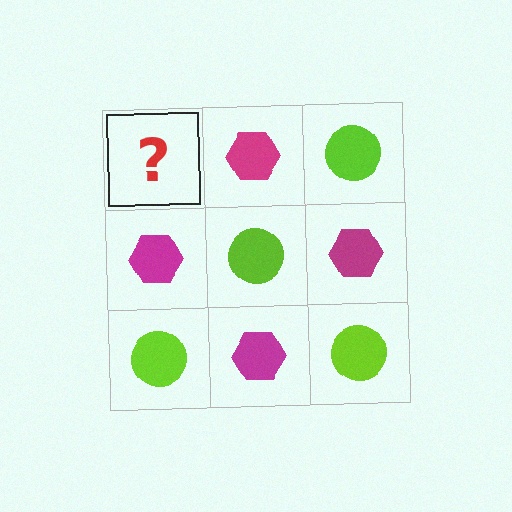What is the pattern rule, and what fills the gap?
The rule is that it alternates lime circle and magenta hexagon in a checkerboard pattern. The gap should be filled with a lime circle.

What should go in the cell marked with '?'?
The missing cell should contain a lime circle.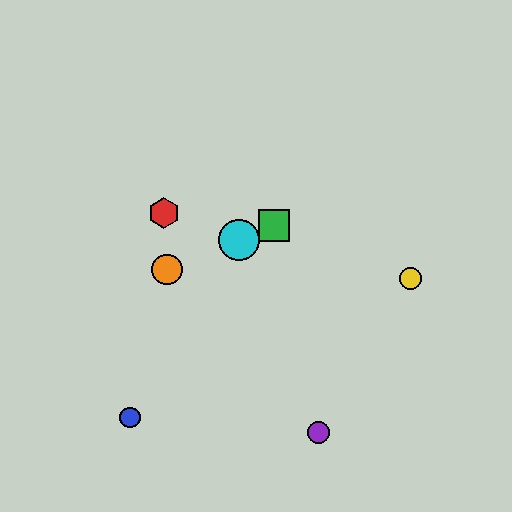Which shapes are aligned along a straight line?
The green square, the orange circle, the cyan circle are aligned along a straight line.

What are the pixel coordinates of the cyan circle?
The cyan circle is at (239, 240).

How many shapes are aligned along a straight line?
3 shapes (the green square, the orange circle, the cyan circle) are aligned along a straight line.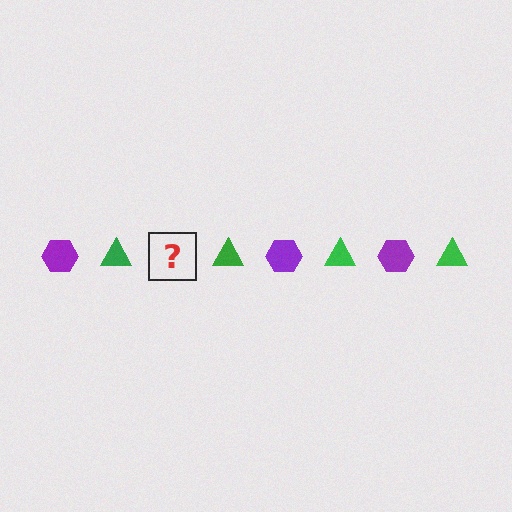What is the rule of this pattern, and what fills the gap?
The rule is that the pattern alternates between purple hexagon and green triangle. The gap should be filled with a purple hexagon.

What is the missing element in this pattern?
The missing element is a purple hexagon.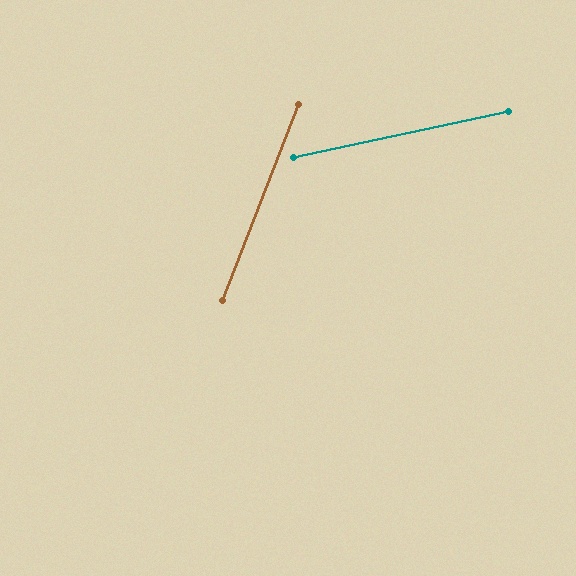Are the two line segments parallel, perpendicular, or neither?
Neither parallel nor perpendicular — they differ by about 57°.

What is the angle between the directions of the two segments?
Approximately 57 degrees.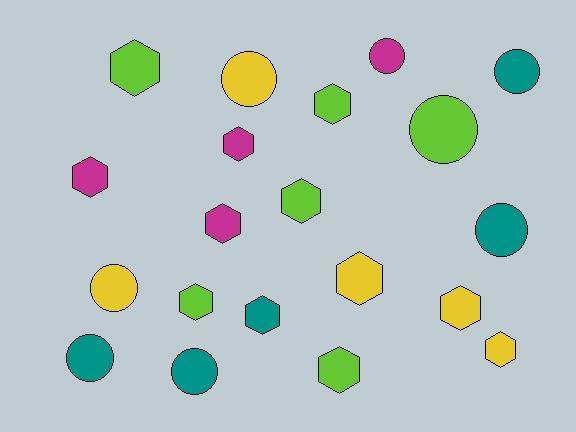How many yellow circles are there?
There are 2 yellow circles.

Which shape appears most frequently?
Hexagon, with 12 objects.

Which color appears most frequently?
Lime, with 6 objects.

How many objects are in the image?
There are 20 objects.